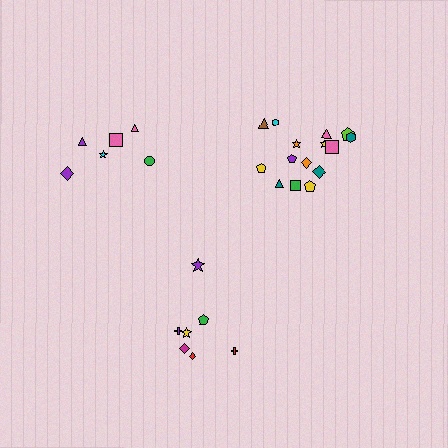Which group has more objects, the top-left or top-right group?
The top-right group.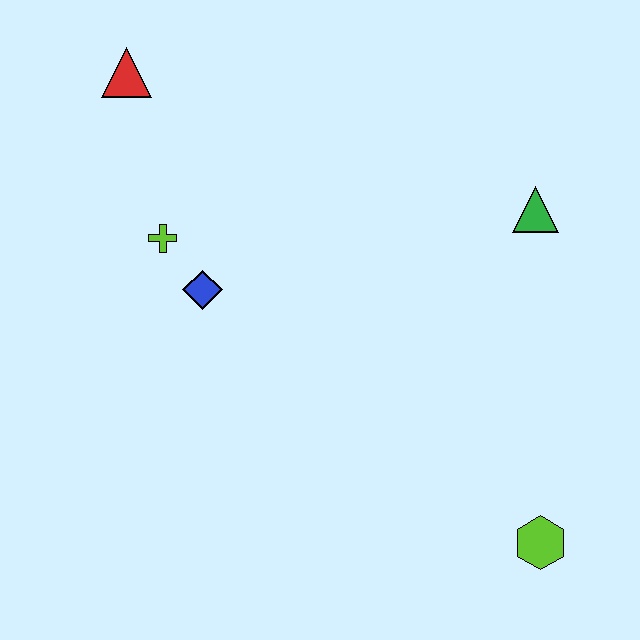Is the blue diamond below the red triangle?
Yes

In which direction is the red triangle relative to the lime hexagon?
The red triangle is above the lime hexagon.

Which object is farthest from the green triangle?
The red triangle is farthest from the green triangle.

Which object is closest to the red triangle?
The lime cross is closest to the red triangle.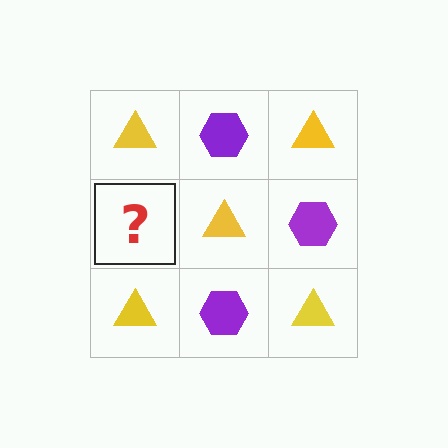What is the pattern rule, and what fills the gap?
The rule is that it alternates yellow triangle and purple hexagon in a checkerboard pattern. The gap should be filled with a purple hexagon.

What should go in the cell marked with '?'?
The missing cell should contain a purple hexagon.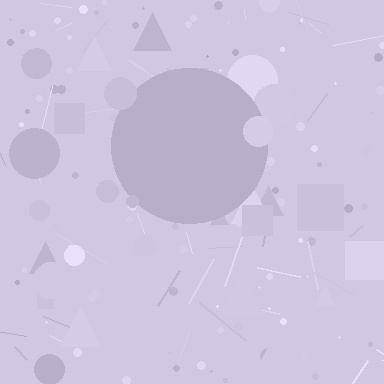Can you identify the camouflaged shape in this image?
The camouflaged shape is a circle.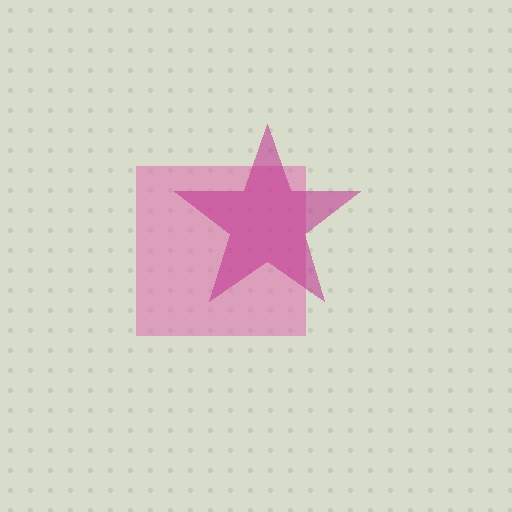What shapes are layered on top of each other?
The layered shapes are: a pink square, a magenta star.